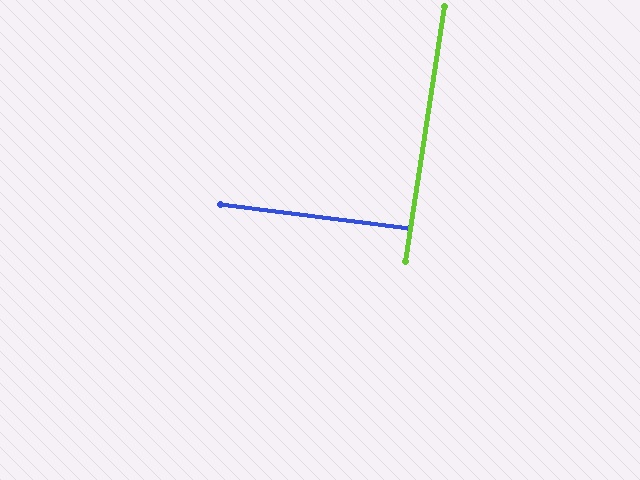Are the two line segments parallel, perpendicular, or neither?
Perpendicular — they meet at approximately 88°.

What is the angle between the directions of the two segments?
Approximately 88 degrees.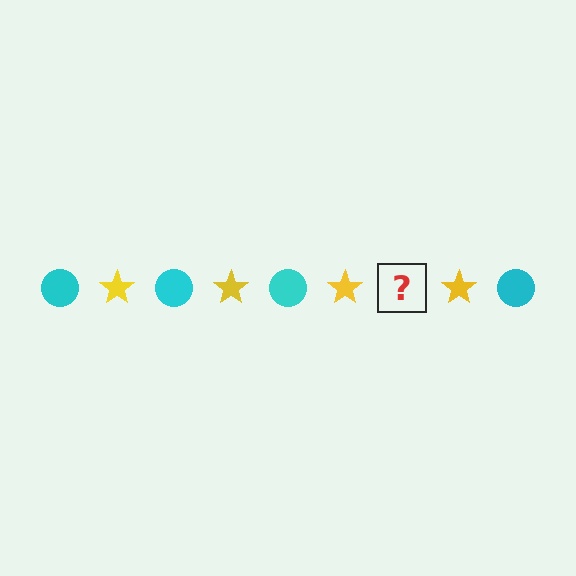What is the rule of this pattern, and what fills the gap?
The rule is that the pattern alternates between cyan circle and yellow star. The gap should be filled with a cyan circle.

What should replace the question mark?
The question mark should be replaced with a cyan circle.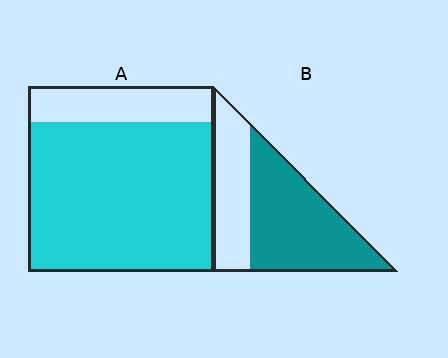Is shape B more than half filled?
Yes.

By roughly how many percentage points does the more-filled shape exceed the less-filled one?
By roughly 15 percentage points (A over B).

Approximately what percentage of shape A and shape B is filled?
A is approximately 80% and B is approximately 65%.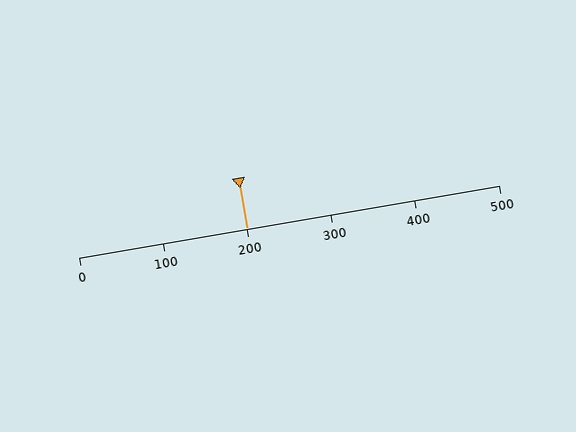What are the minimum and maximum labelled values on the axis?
The axis runs from 0 to 500.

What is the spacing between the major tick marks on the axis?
The major ticks are spaced 100 apart.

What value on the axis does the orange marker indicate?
The marker indicates approximately 200.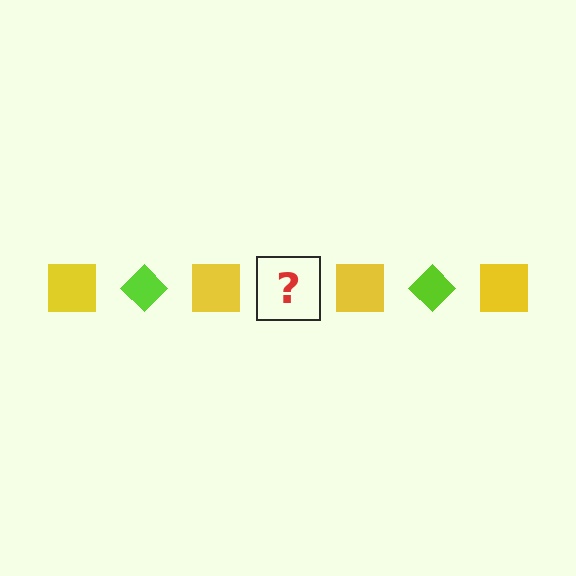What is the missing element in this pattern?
The missing element is a lime diamond.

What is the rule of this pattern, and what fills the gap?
The rule is that the pattern alternates between yellow square and lime diamond. The gap should be filled with a lime diamond.